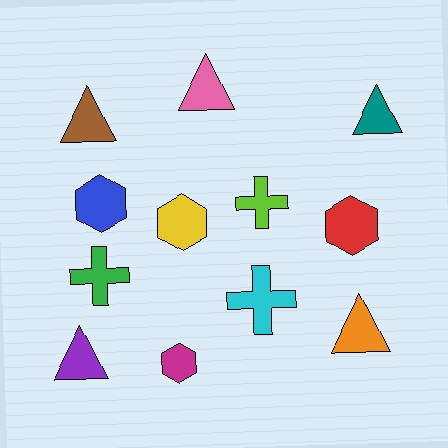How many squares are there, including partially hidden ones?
There are no squares.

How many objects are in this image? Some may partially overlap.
There are 12 objects.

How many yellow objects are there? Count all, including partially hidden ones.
There is 1 yellow object.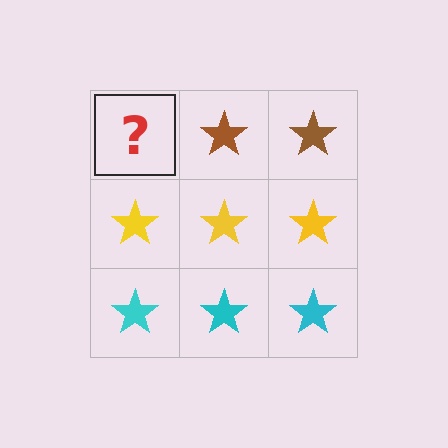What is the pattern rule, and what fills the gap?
The rule is that each row has a consistent color. The gap should be filled with a brown star.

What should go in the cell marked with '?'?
The missing cell should contain a brown star.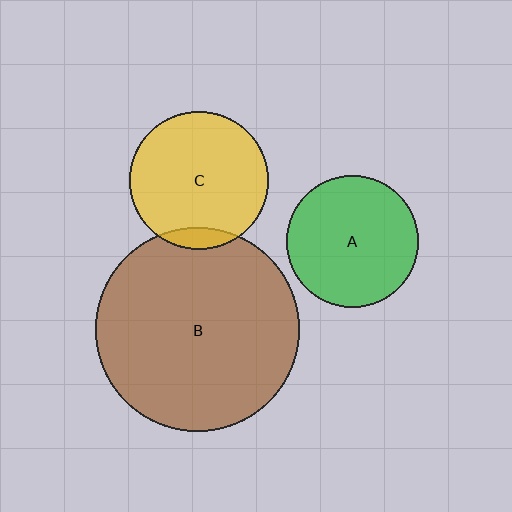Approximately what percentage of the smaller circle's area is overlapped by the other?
Approximately 10%.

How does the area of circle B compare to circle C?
Approximately 2.2 times.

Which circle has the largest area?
Circle B (brown).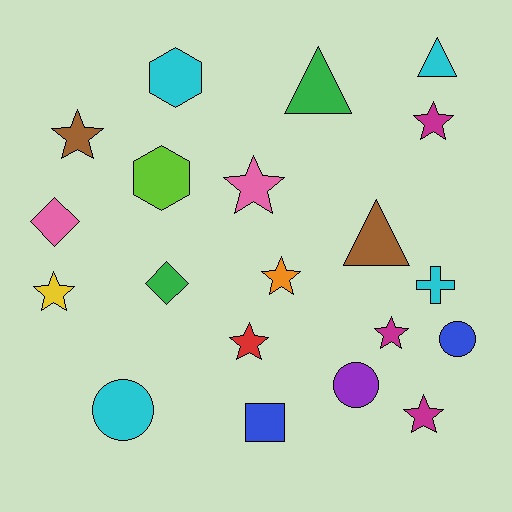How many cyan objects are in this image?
There are 4 cyan objects.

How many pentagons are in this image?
There are no pentagons.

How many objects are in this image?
There are 20 objects.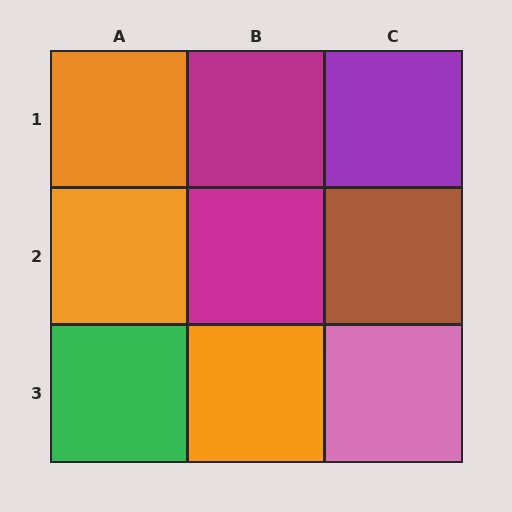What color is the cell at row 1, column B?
Magenta.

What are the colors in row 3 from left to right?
Green, orange, pink.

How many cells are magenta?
2 cells are magenta.